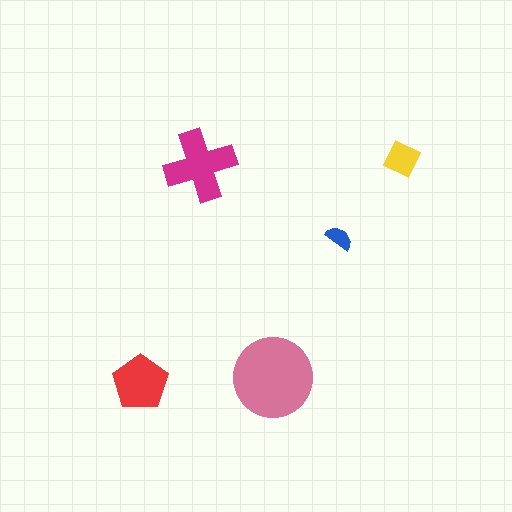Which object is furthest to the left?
The red pentagon is leftmost.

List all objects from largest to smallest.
The pink circle, the magenta cross, the red pentagon, the yellow diamond, the blue semicircle.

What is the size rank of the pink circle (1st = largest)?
1st.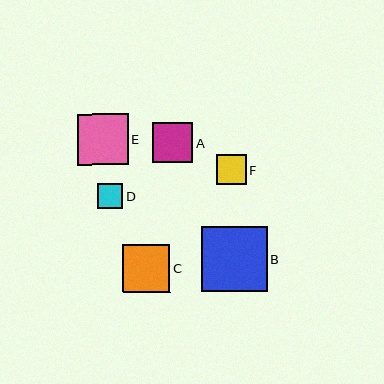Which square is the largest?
Square B is the largest with a size of approximately 65 pixels.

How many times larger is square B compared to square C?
Square B is approximately 1.4 times the size of square C.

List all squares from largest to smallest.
From largest to smallest: B, E, C, A, F, D.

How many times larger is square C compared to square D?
Square C is approximately 1.9 times the size of square D.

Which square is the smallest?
Square D is the smallest with a size of approximately 25 pixels.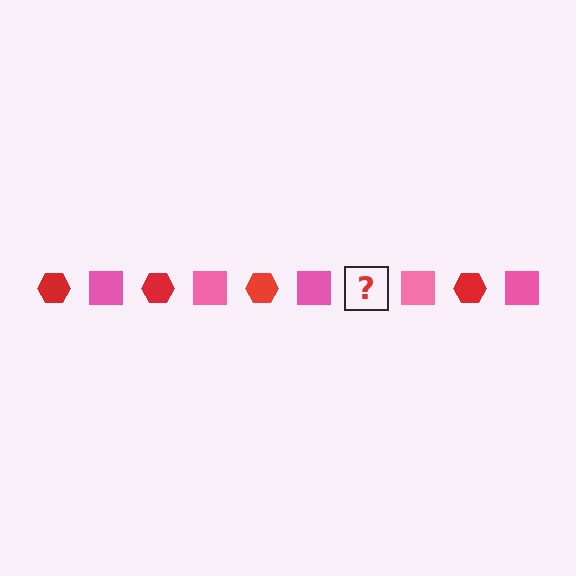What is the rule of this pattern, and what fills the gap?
The rule is that the pattern alternates between red hexagon and pink square. The gap should be filled with a red hexagon.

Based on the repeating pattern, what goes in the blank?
The blank should be a red hexagon.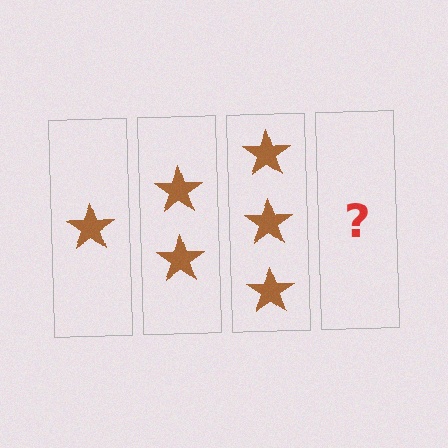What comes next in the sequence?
The next element should be 4 stars.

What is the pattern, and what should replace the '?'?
The pattern is that each step adds one more star. The '?' should be 4 stars.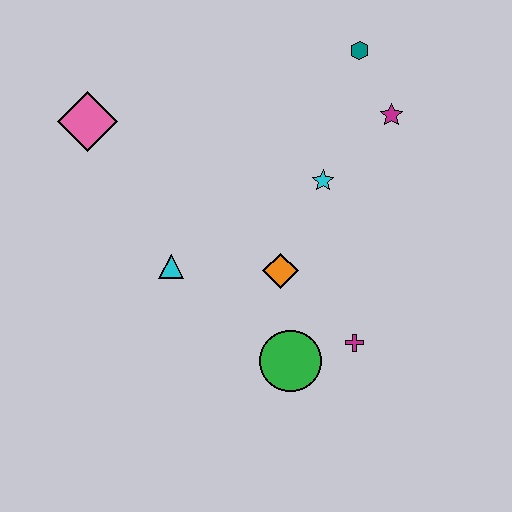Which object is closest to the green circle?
The magenta cross is closest to the green circle.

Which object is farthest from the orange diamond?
The pink diamond is farthest from the orange diamond.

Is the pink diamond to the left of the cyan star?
Yes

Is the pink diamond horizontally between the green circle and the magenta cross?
No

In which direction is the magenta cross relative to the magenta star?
The magenta cross is below the magenta star.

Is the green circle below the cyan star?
Yes